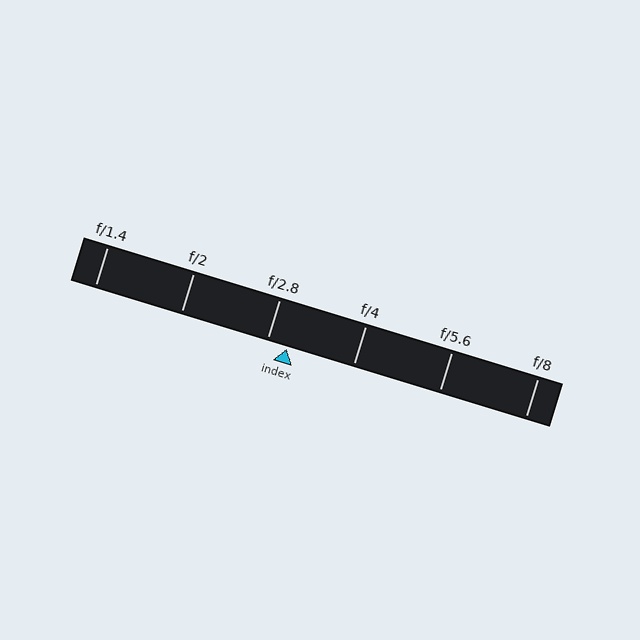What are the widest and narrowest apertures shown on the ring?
The widest aperture shown is f/1.4 and the narrowest is f/8.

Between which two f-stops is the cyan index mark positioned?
The index mark is between f/2.8 and f/4.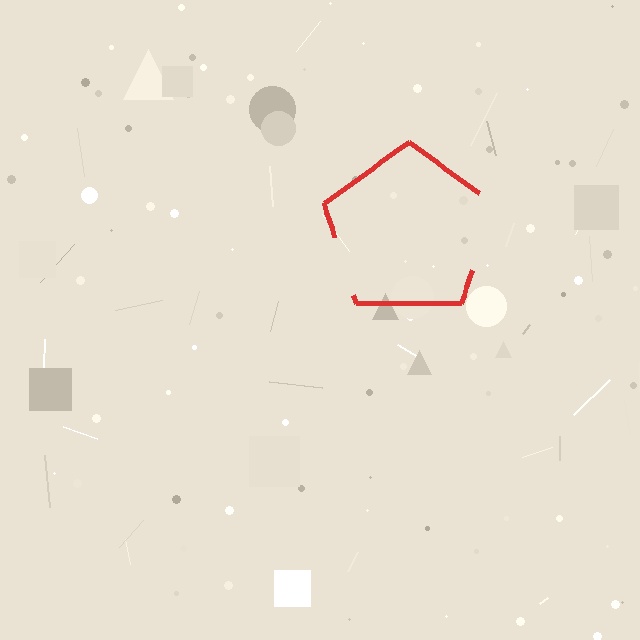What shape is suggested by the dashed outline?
The dashed outline suggests a pentagon.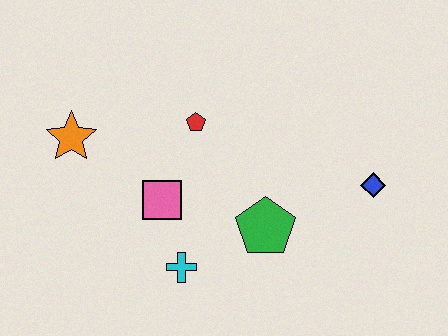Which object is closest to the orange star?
The pink square is closest to the orange star.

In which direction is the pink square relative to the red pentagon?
The pink square is below the red pentagon.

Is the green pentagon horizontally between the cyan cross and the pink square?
No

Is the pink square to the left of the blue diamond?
Yes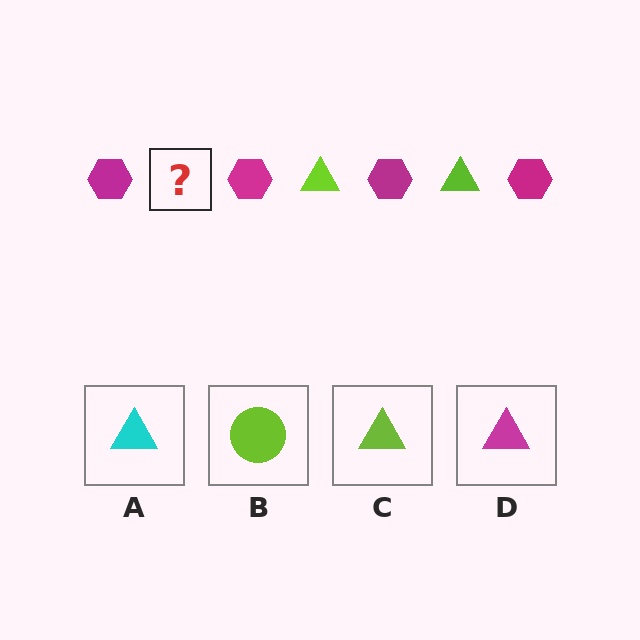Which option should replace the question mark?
Option C.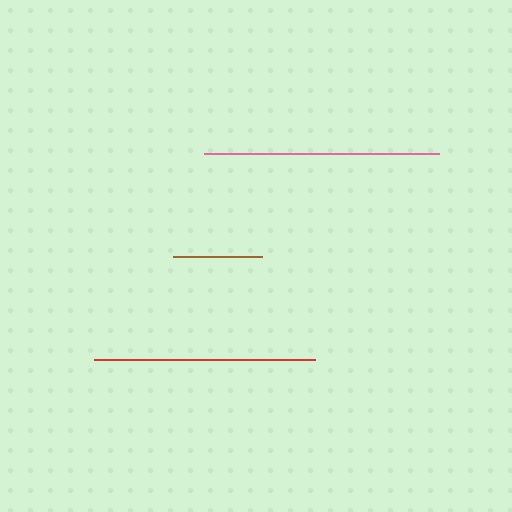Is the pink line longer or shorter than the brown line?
The pink line is longer than the brown line.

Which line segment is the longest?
The pink line is the longest at approximately 234 pixels.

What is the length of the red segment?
The red segment is approximately 221 pixels long.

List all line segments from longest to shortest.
From longest to shortest: pink, red, brown.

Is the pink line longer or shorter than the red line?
The pink line is longer than the red line.